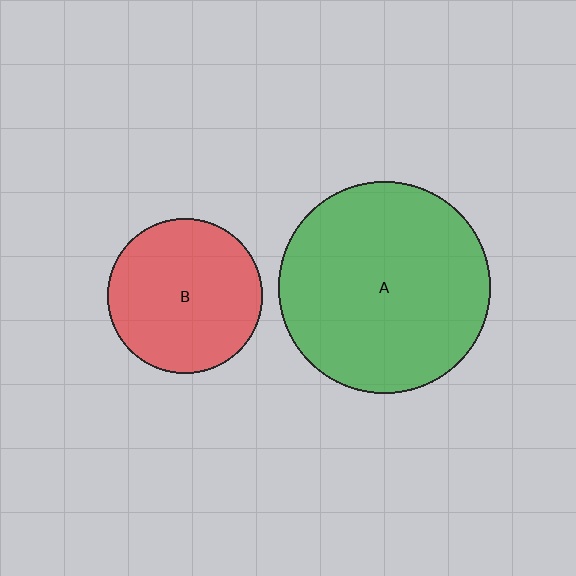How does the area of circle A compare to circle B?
Approximately 1.9 times.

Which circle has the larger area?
Circle A (green).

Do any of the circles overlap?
No, none of the circles overlap.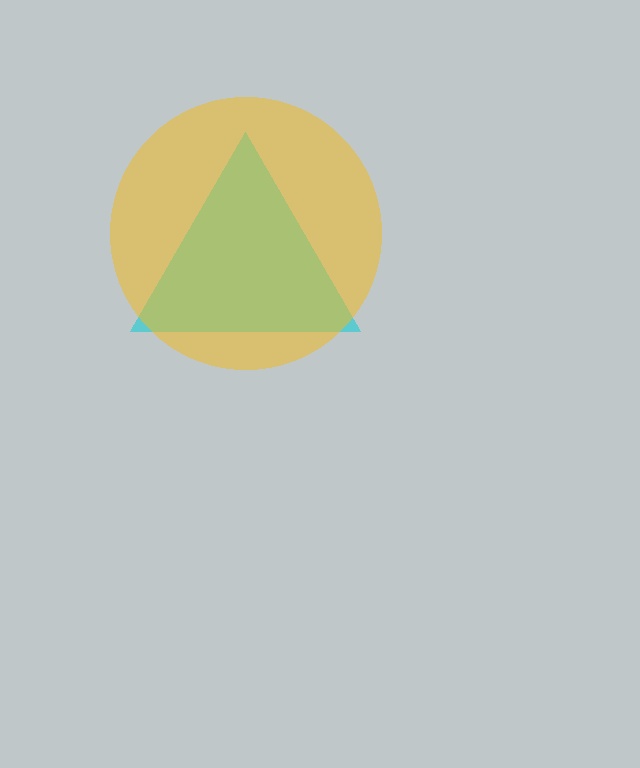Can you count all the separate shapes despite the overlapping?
Yes, there are 2 separate shapes.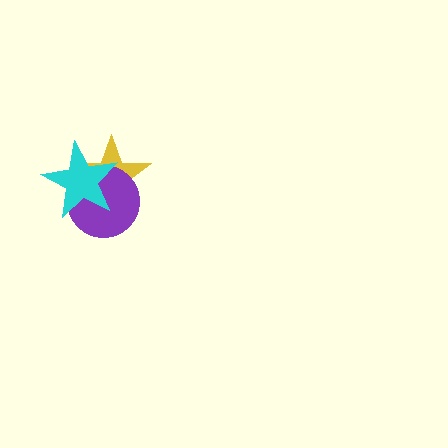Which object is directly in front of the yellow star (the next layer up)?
The purple circle is directly in front of the yellow star.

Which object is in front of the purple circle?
The cyan star is in front of the purple circle.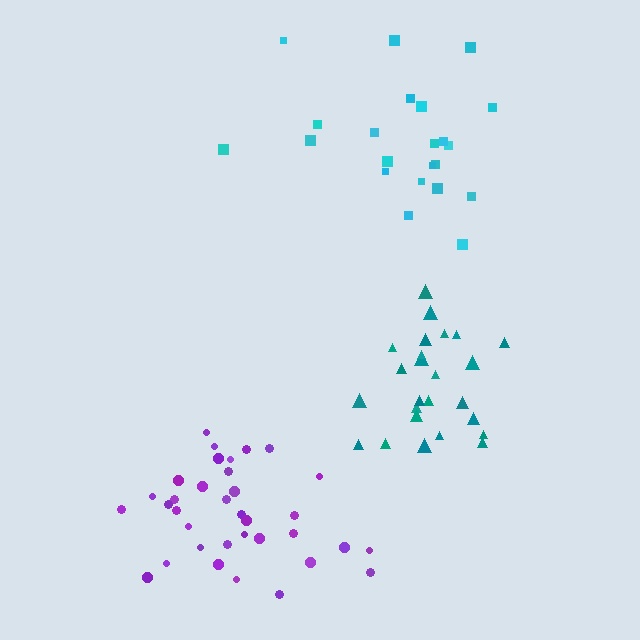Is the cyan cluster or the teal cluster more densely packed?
Teal.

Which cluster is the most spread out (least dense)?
Cyan.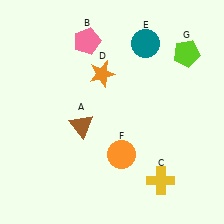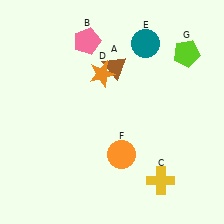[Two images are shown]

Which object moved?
The brown triangle (A) moved up.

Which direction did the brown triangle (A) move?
The brown triangle (A) moved up.